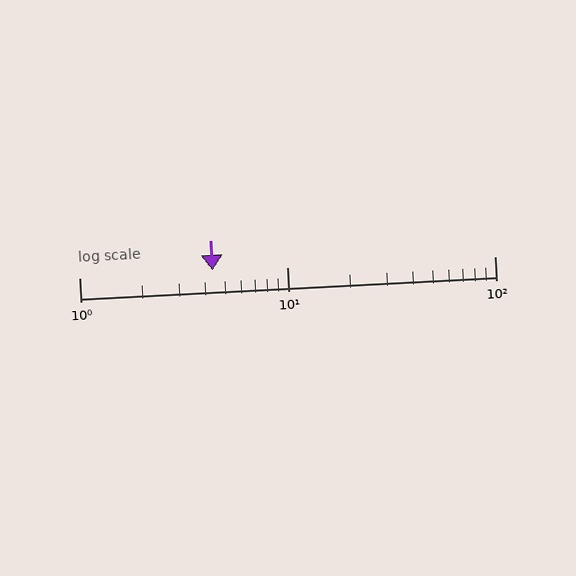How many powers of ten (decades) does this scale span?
The scale spans 2 decades, from 1 to 100.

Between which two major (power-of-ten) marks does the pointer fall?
The pointer is between 1 and 10.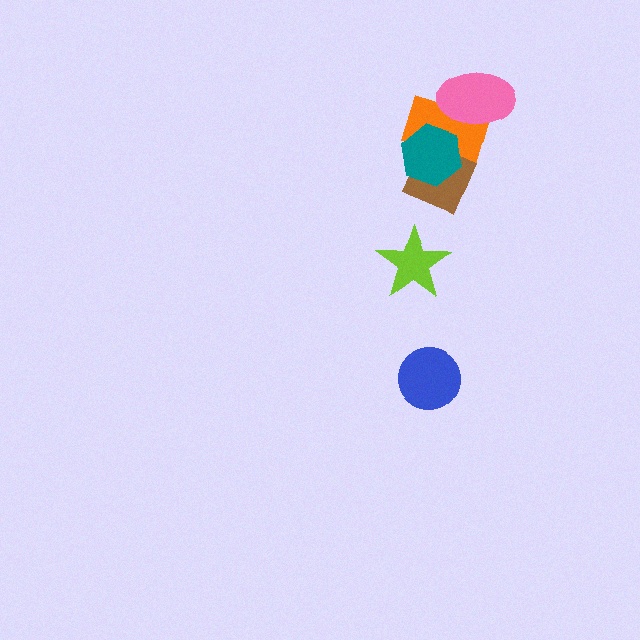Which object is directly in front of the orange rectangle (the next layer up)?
The pink ellipse is directly in front of the orange rectangle.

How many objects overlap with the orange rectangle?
3 objects overlap with the orange rectangle.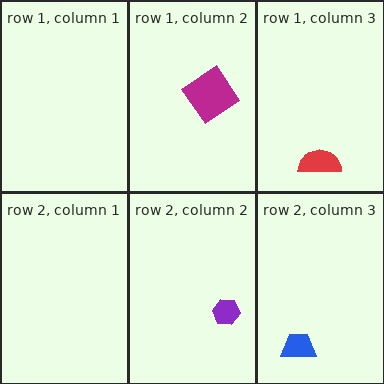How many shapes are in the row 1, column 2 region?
1.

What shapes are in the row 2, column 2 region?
The purple hexagon.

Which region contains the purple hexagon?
The row 2, column 2 region.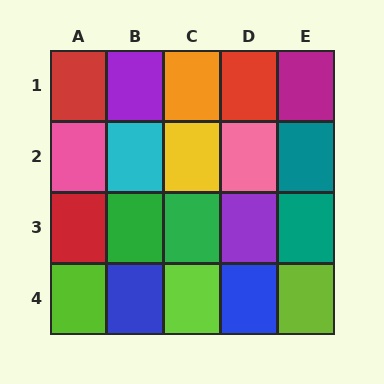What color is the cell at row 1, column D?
Red.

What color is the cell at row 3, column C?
Green.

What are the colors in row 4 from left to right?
Lime, blue, lime, blue, lime.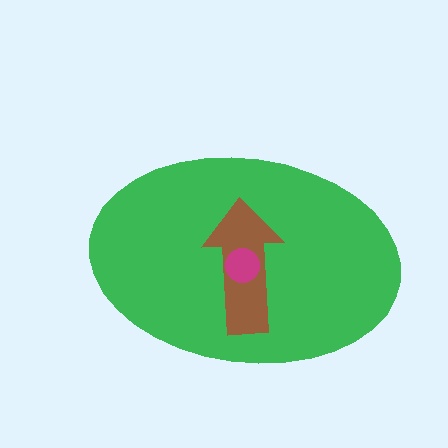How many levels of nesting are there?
3.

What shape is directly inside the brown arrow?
The magenta circle.